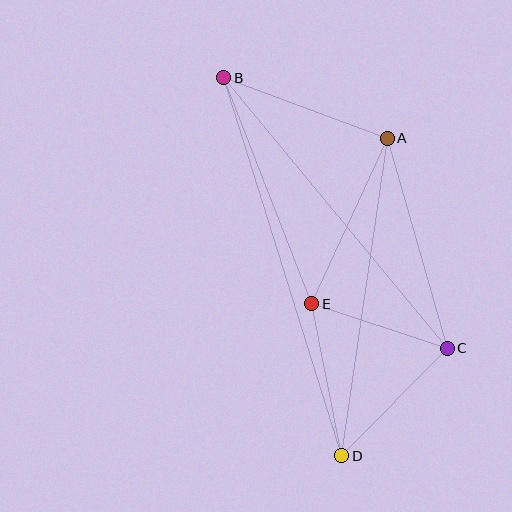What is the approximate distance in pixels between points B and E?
The distance between B and E is approximately 243 pixels.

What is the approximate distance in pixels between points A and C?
The distance between A and C is approximately 218 pixels.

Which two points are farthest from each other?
Points B and D are farthest from each other.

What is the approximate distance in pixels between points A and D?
The distance between A and D is approximately 321 pixels.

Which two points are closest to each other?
Points C and E are closest to each other.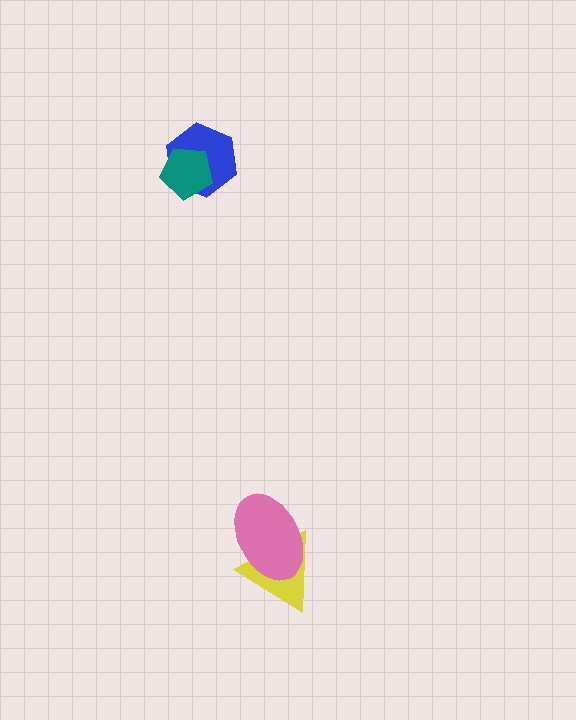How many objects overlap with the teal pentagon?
1 object overlaps with the teal pentagon.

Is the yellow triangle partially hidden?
Yes, it is partially covered by another shape.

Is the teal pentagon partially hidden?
No, no other shape covers it.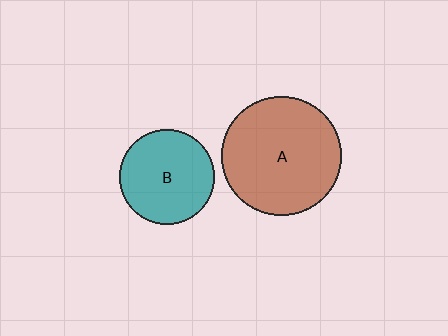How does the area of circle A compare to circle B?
Approximately 1.6 times.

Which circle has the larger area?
Circle A (brown).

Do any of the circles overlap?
No, none of the circles overlap.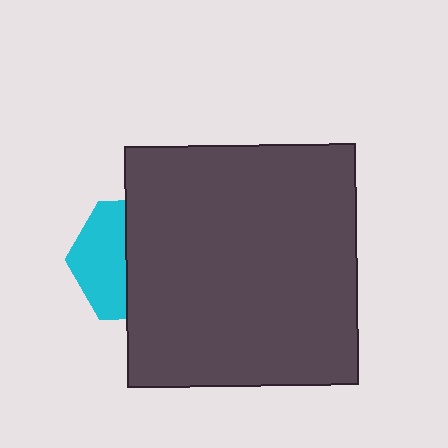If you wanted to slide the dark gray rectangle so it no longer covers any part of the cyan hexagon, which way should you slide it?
Slide it right — that is the most direct way to separate the two shapes.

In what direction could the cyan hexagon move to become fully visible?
The cyan hexagon could move left. That would shift it out from behind the dark gray rectangle entirely.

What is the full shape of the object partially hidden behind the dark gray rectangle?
The partially hidden object is a cyan hexagon.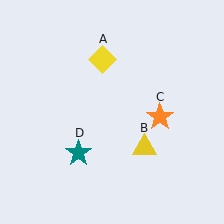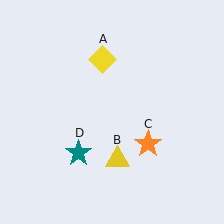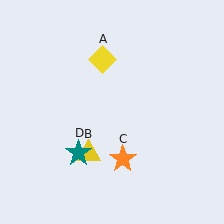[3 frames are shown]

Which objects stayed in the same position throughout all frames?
Yellow diamond (object A) and teal star (object D) remained stationary.